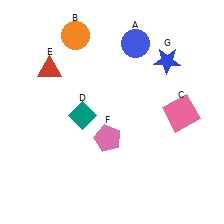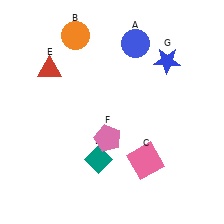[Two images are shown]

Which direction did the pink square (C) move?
The pink square (C) moved down.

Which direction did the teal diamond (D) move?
The teal diamond (D) moved down.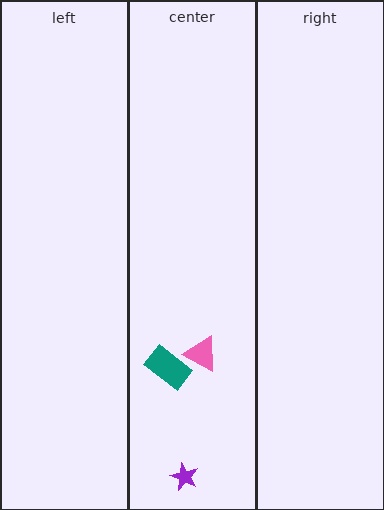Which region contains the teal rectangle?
The center region.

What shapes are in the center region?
The teal rectangle, the purple star, the pink triangle.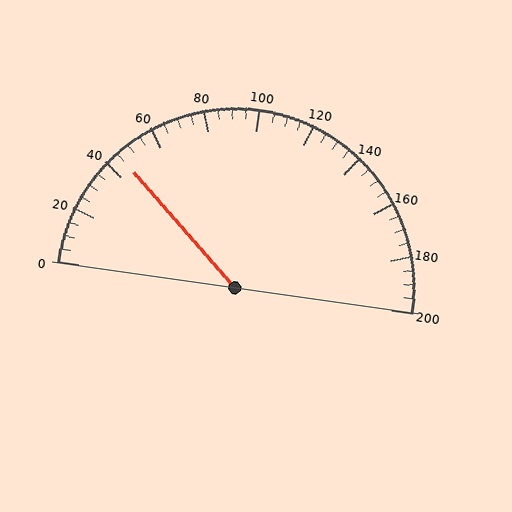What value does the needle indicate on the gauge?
The needle indicates approximately 45.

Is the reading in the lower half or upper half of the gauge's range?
The reading is in the lower half of the range (0 to 200).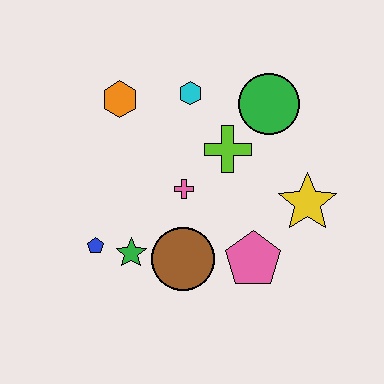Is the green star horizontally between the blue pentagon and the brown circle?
Yes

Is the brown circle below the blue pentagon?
Yes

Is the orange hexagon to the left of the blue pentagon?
No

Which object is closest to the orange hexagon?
The cyan hexagon is closest to the orange hexagon.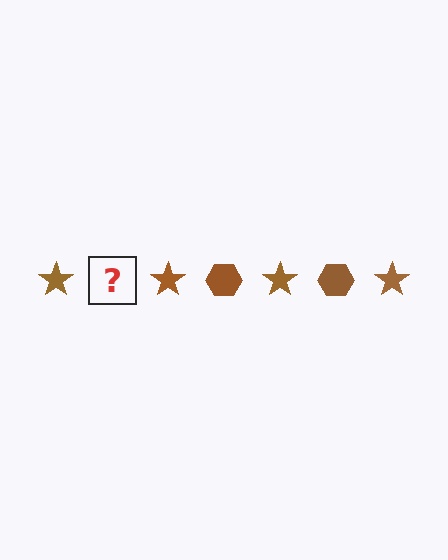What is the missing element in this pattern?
The missing element is a brown hexagon.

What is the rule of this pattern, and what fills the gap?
The rule is that the pattern cycles through star, hexagon shapes in brown. The gap should be filled with a brown hexagon.